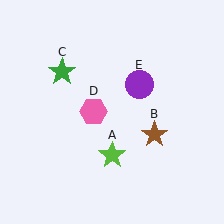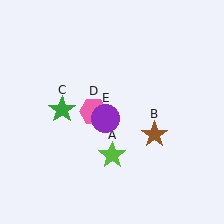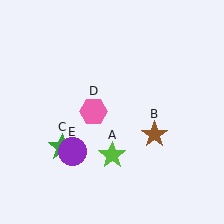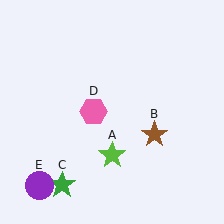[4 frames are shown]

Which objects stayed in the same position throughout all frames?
Lime star (object A) and brown star (object B) and pink hexagon (object D) remained stationary.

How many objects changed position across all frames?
2 objects changed position: green star (object C), purple circle (object E).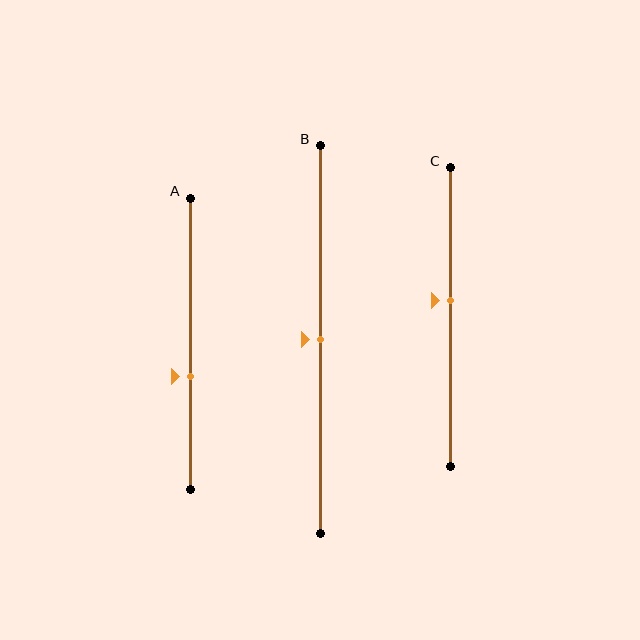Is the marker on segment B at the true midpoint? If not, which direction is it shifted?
Yes, the marker on segment B is at the true midpoint.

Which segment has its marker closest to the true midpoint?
Segment B has its marker closest to the true midpoint.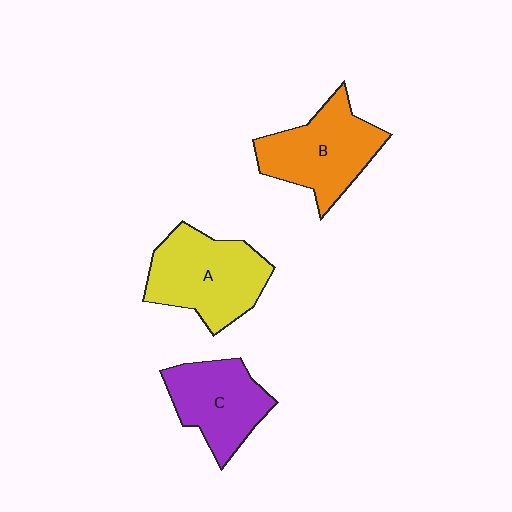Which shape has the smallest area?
Shape C (purple).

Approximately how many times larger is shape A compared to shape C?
Approximately 1.2 times.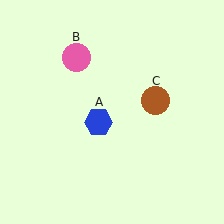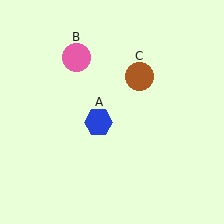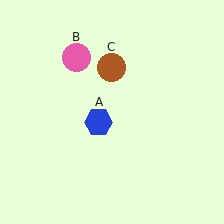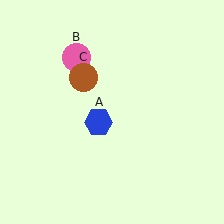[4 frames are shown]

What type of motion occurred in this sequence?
The brown circle (object C) rotated counterclockwise around the center of the scene.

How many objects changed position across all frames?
1 object changed position: brown circle (object C).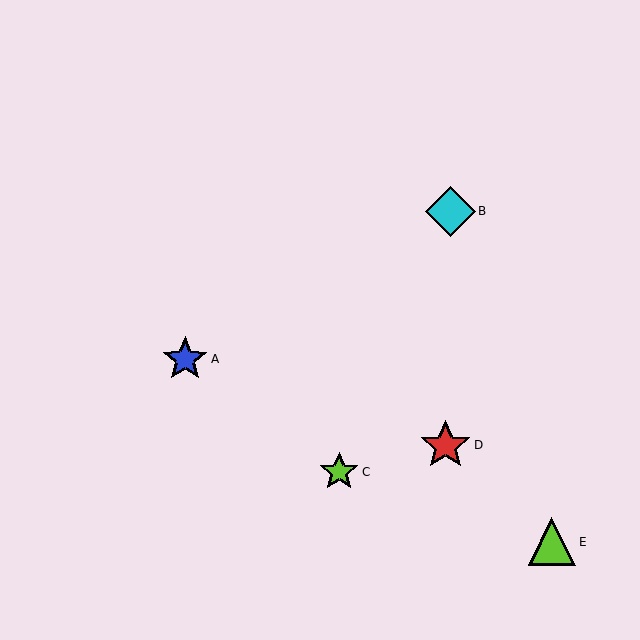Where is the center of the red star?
The center of the red star is at (446, 445).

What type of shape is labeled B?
Shape B is a cyan diamond.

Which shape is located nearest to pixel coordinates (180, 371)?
The blue star (labeled A) at (185, 359) is nearest to that location.